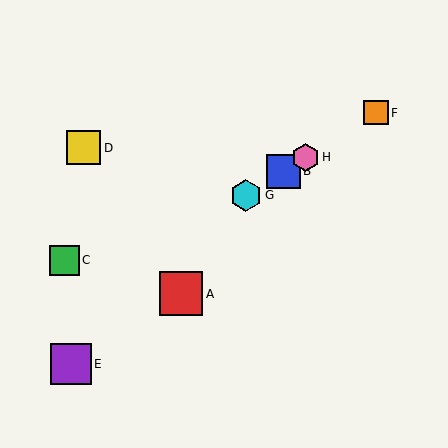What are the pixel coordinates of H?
Object H is at (305, 157).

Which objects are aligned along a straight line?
Objects B, F, G, H are aligned along a straight line.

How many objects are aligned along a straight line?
4 objects (B, F, G, H) are aligned along a straight line.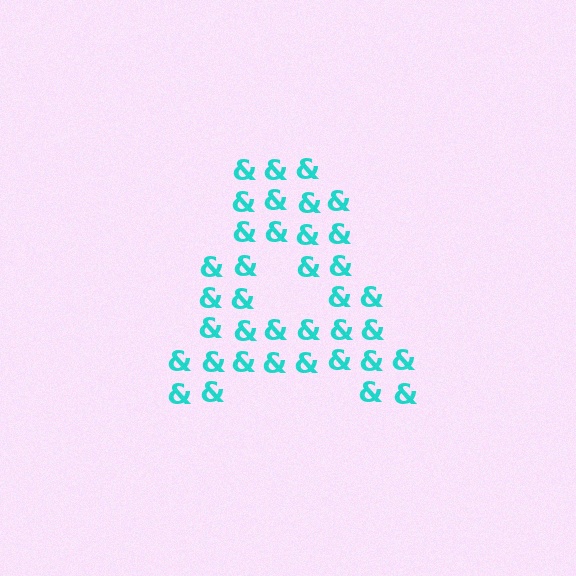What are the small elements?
The small elements are ampersands.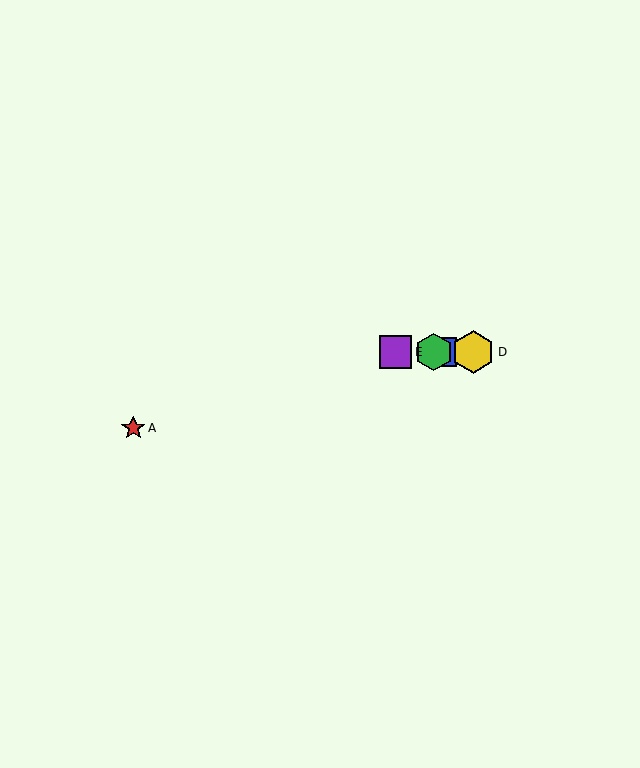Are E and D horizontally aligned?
Yes, both are at y≈352.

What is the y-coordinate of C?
Object C is at y≈352.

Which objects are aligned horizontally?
Objects B, C, D, E are aligned horizontally.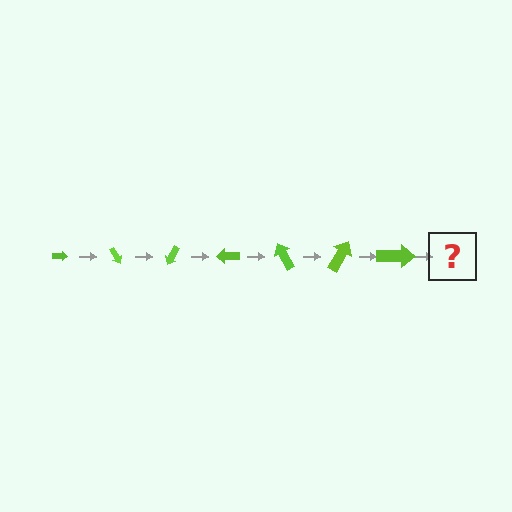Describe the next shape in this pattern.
It should be an arrow, larger than the previous one and rotated 420 degrees from the start.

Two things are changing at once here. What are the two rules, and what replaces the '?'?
The two rules are that the arrow grows larger each step and it rotates 60 degrees each step. The '?' should be an arrow, larger than the previous one and rotated 420 degrees from the start.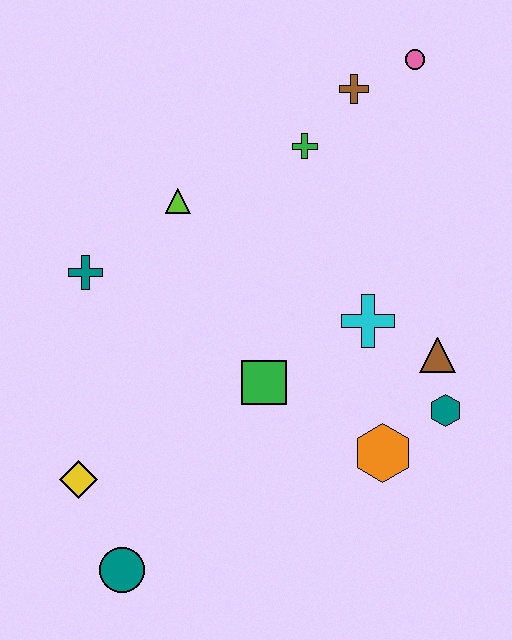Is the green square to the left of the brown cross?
Yes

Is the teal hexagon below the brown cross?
Yes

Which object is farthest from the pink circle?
The teal circle is farthest from the pink circle.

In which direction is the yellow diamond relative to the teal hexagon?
The yellow diamond is to the left of the teal hexagon.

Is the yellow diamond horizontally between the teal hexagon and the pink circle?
No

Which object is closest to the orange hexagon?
The teal hexagon is closest to the orange hexagon.